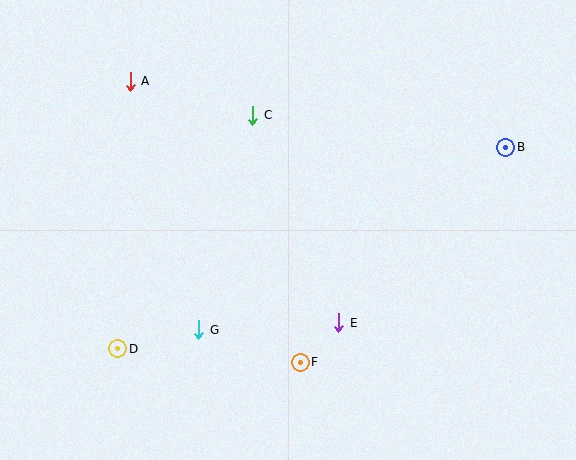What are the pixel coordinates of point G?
Point G is at (199, 330).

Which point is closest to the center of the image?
Point E at (339, 323) is closest to the center.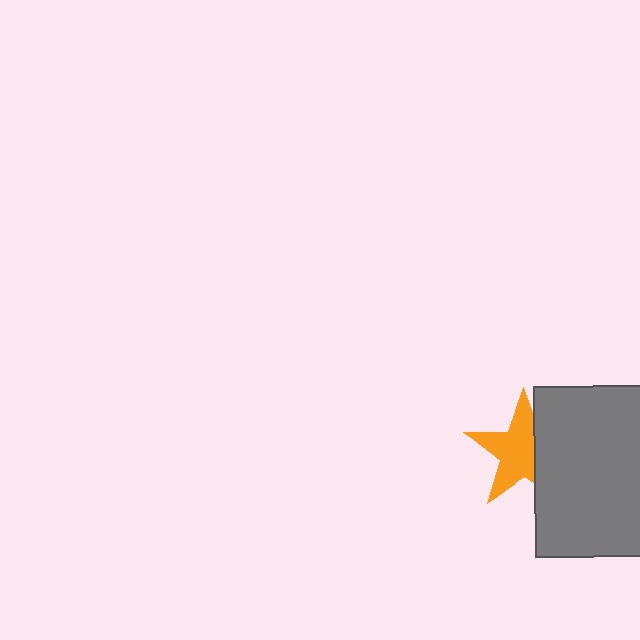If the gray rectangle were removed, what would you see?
You would see the complete orange star.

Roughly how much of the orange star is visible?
About half of it is visible (roughly 65%).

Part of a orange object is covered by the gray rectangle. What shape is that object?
It is a star.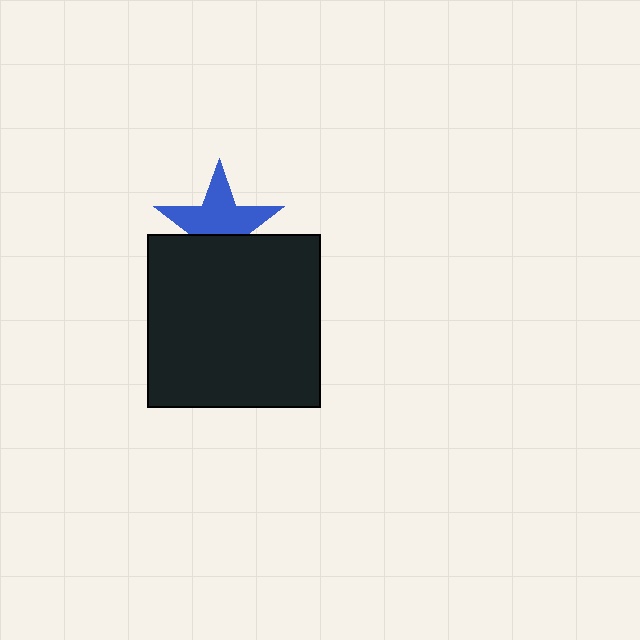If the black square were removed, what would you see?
You would see the complete blue star.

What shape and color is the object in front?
The object in front is a black square.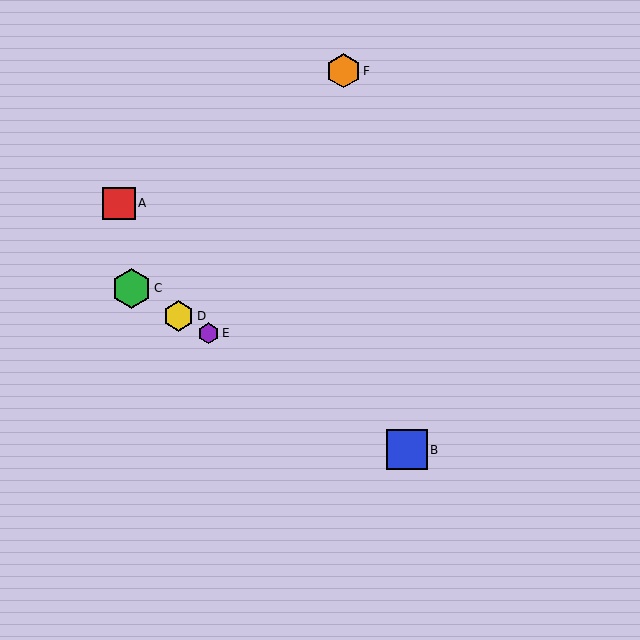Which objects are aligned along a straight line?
Objects B, C, D, E are aligned along a straight line.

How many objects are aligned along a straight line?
4 objects (B, C, D, E) are aligned along a straight line.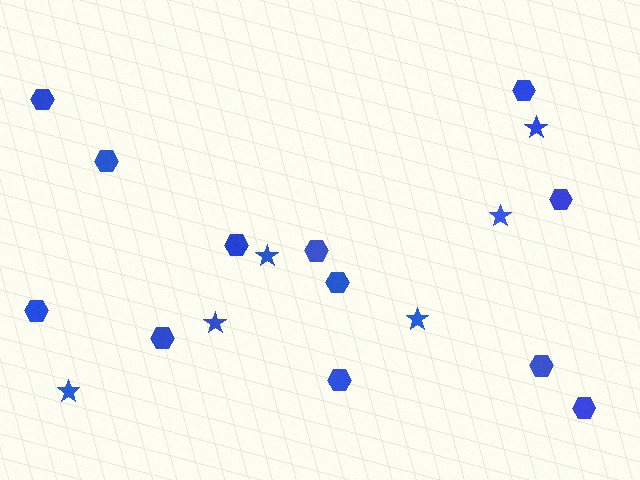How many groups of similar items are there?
There are 2 groups: one group of stars (6) and one group of hexagons (12).